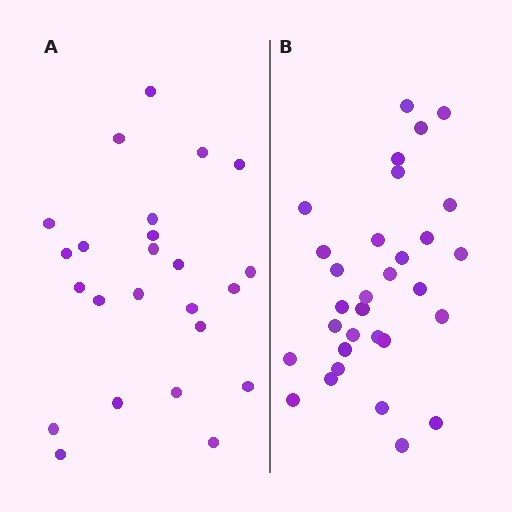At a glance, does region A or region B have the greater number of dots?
Region B (the right region) has more dots.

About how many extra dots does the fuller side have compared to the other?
Region B has roughly 8 or so more dots than region A.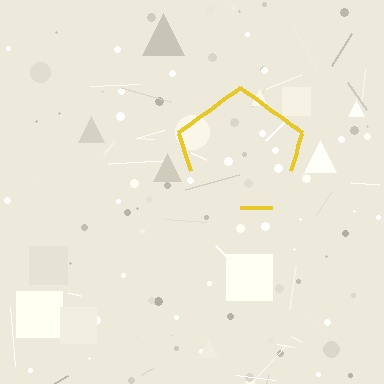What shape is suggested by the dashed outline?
The dashed outline suggests a pentagon.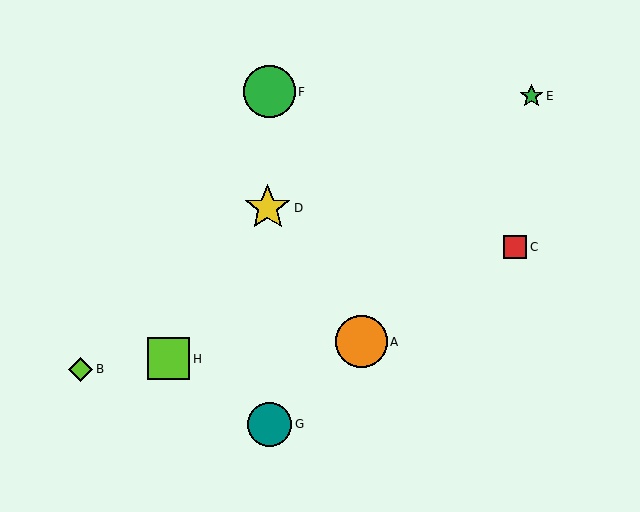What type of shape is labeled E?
Shape E is a green star.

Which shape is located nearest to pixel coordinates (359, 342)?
The orange circle (labeled A) at (361, 342) is nearest to that location.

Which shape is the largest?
The orange circle (labeled A) is the largest.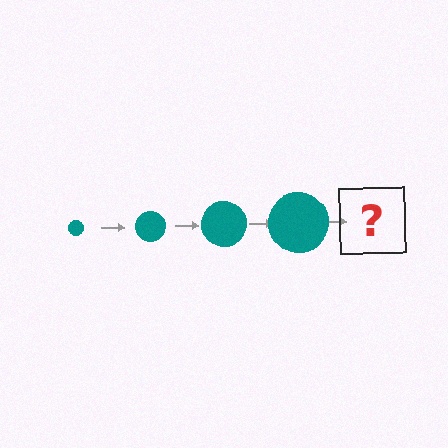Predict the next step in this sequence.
The next step is a teal circle, larger than the previous one.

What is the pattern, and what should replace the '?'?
The pattern is that the circle gets progressively larger each step. The '?' should be a teal circle, larger than the previous one.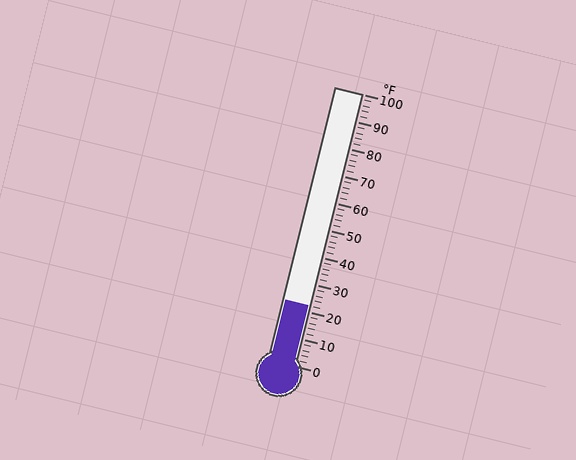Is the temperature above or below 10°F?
The temperature is above 10°F.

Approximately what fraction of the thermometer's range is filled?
The thermometer is filled to approximately 20% of its range.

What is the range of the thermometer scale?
The thermometer scale ranges from 0°F to 100°F.